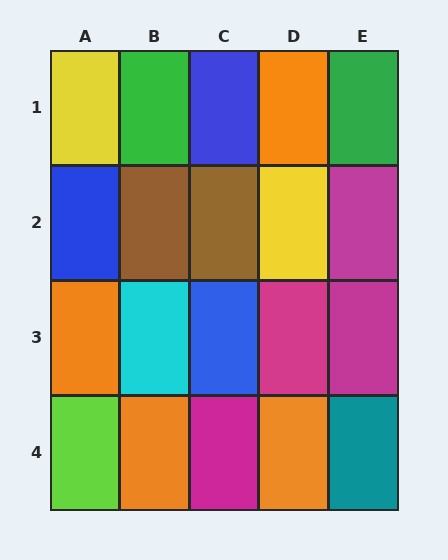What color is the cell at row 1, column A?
Yellow.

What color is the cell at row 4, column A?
Lime.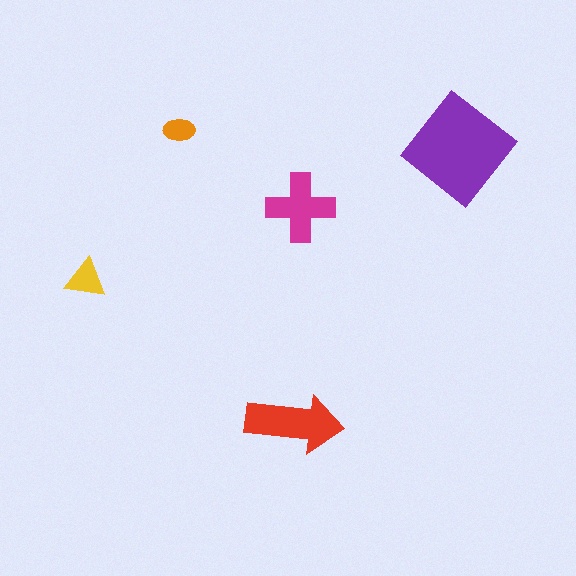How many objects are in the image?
There are 5 objects in the image.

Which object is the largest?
The purple diamond.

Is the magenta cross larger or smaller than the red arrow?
Smaller.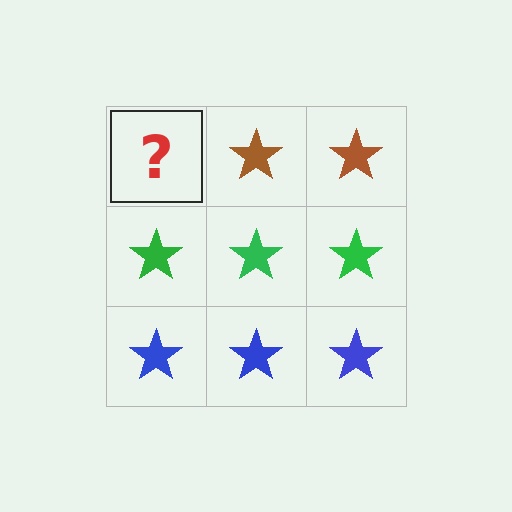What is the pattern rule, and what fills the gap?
The rule is that each row has a consistent color. The gap should be filled with a brown star.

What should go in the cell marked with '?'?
The missing cell should contain a brown star.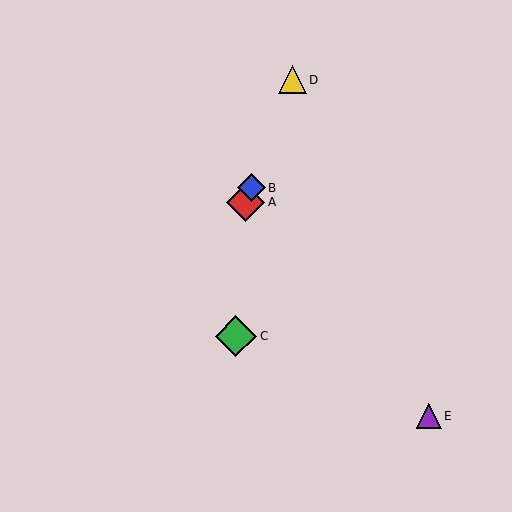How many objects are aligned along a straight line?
3 objects (A, B, D) are aligned along a straight line.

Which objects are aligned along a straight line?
Objects A, B, D are aligned along a straight line.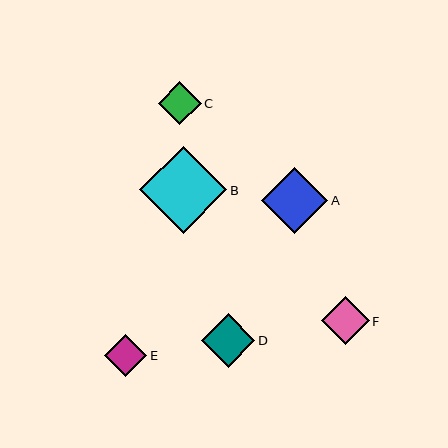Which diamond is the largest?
Diamond B is the largest with a size of approximately 87 pixels.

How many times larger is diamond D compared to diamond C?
Diamond D is approximately 1.2 times the size of diamond C.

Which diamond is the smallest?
Diamond E is the smallest with a size of approximately 42 pixels.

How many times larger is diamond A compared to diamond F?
Diamond A is approximately 1.4 times the size of diamond F.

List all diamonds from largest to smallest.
From largest to smallest: B, A, D, F, C, E.